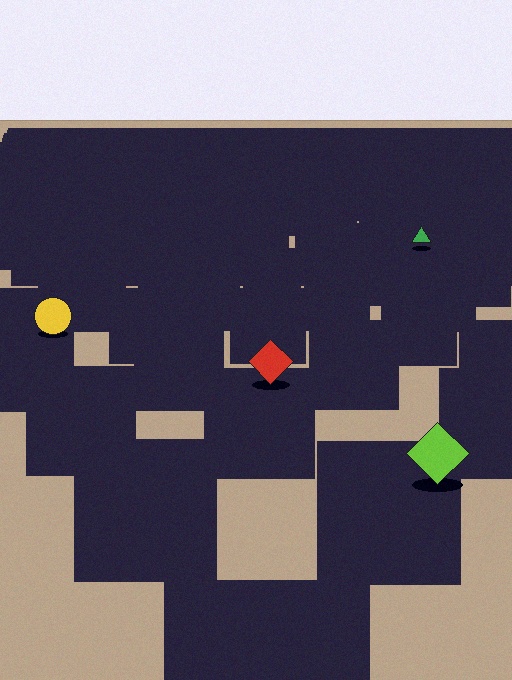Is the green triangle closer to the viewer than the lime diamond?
No. The lime diamond is closer — you can tell from the texture gradient: the ground texture is coarser near it.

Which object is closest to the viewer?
The lime diamond is closest. The texture marks near it are larger and more spread out.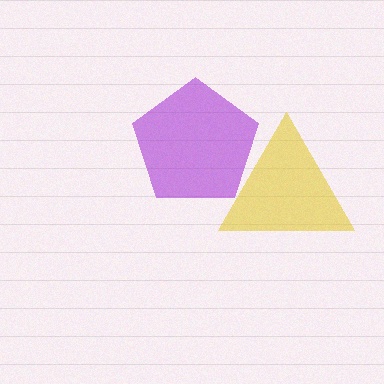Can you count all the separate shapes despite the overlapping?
Yes, there are 2 separate shapes.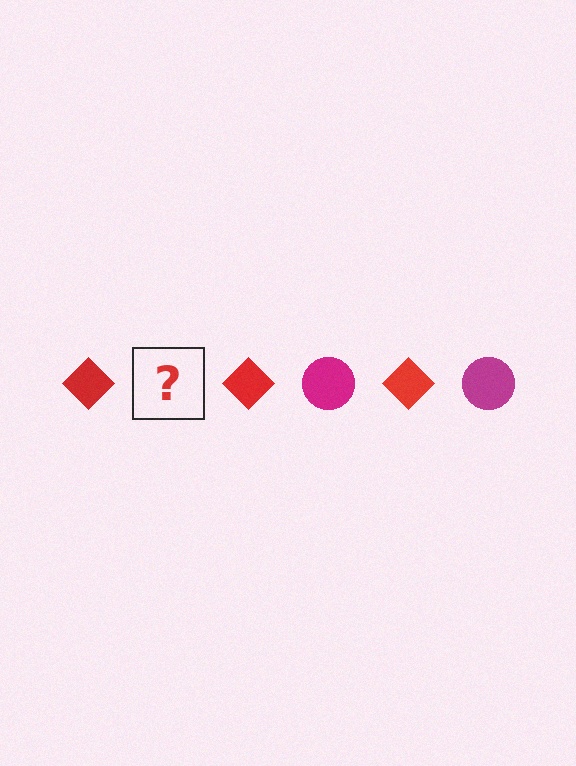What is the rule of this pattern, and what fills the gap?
The rule is that the pattern alternates between red diamond and magenta circle. The gap should be filled with a magenta circle.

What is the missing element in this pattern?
The missing element is a magenta circle.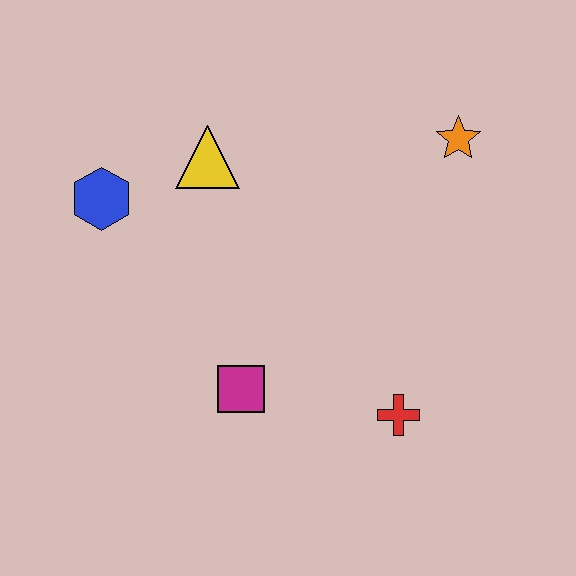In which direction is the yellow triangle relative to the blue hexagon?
The yellow triangle is to the right of the blue hexagon.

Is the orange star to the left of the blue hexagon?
No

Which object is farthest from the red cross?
The blue hexagon is farthest from the red cross.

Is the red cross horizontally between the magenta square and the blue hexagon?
No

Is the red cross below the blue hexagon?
Yes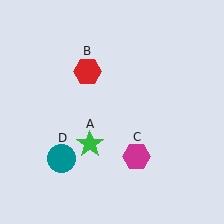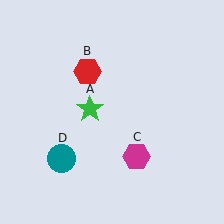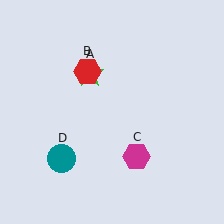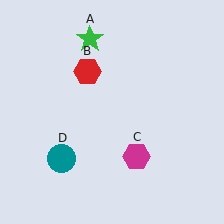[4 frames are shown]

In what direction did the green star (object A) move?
The green star (object A) moved up.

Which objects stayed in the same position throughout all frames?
Red hexagon (object B) and magenta hexagon (object C) and teal circle (object D) remained stationary.